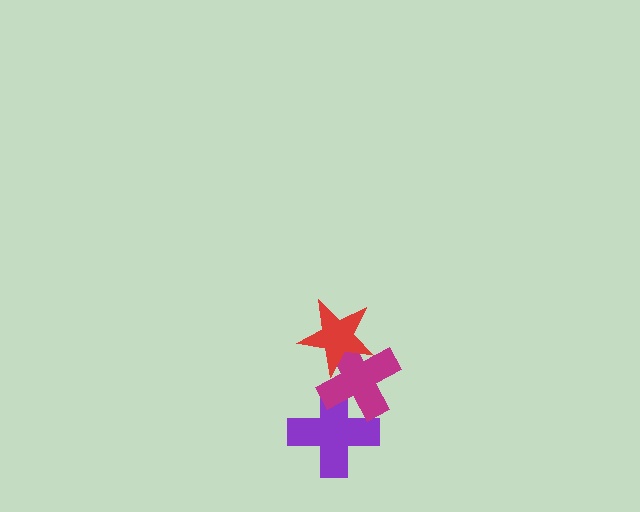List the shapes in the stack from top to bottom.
From top to bottom: the red star, the magenta cross, the purple cross.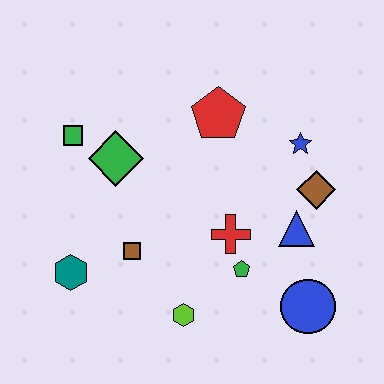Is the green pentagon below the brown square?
Yes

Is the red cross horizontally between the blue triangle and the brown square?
Yes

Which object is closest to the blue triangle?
The brown diamond is closest to the blue triangle.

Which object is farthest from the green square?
The blue circle is farthest from the green square.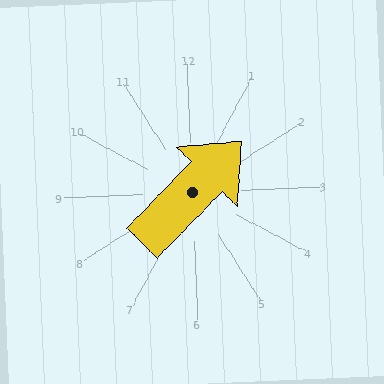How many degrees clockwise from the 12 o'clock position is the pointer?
Approximately 47 degrees.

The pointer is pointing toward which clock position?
Roughly 2 o'clock.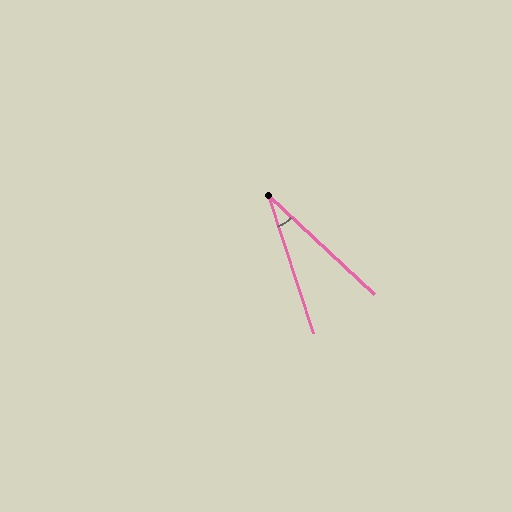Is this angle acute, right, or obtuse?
It is acute.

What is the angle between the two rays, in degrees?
Approximately 28 degrees.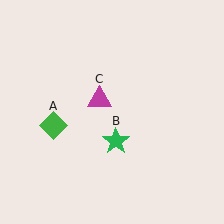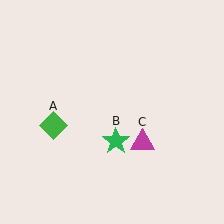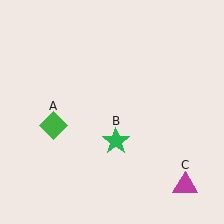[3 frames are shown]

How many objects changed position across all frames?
1 object changed position: magenta triangle (object C).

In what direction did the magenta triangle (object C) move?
The magenta triangle (object C) moved down and to the right.